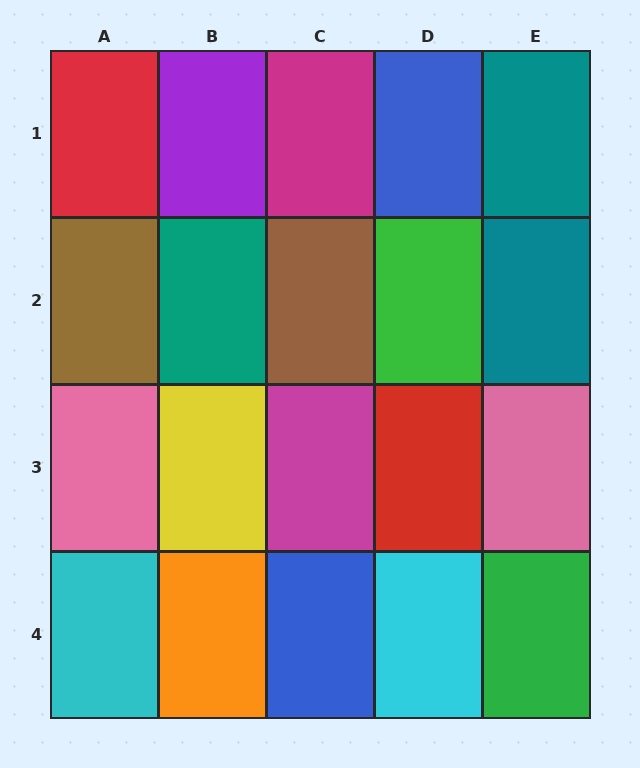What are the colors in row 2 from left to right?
Brown, teal, brown, green, teal.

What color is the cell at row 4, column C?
Blue.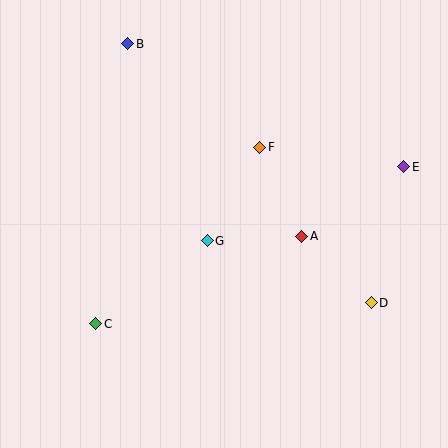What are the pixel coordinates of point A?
Point A is at (302, 236).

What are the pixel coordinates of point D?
Point D is at (371, 303).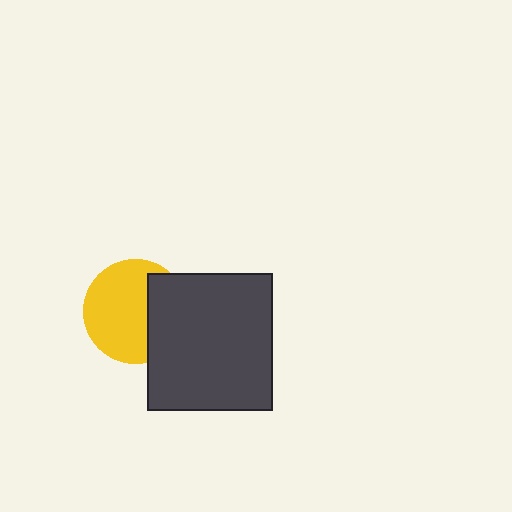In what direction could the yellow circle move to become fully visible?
The yellow circle could move left. That would shift it out from behind the dark gray rectangle entirely.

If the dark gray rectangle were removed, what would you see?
You would see the complete yellow circle.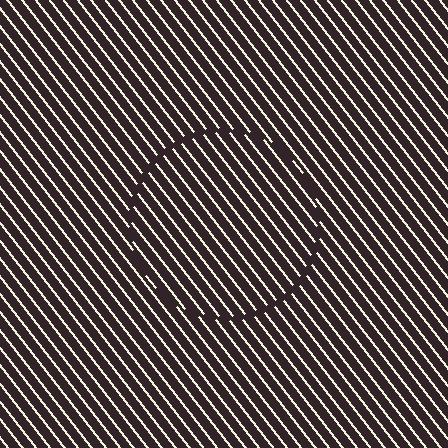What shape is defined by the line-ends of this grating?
An illusory circle. The interior of the shape contains the same grating, shifted by half a period — the contour is defined by the phase discontinuity where line-ends from the inner and outer gratings abut.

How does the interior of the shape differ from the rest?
The interior of the shape contains the same grating, shifted by half a period — the contour is defined by the phase discontinuity where line-ends from the inner and outer gratings abut.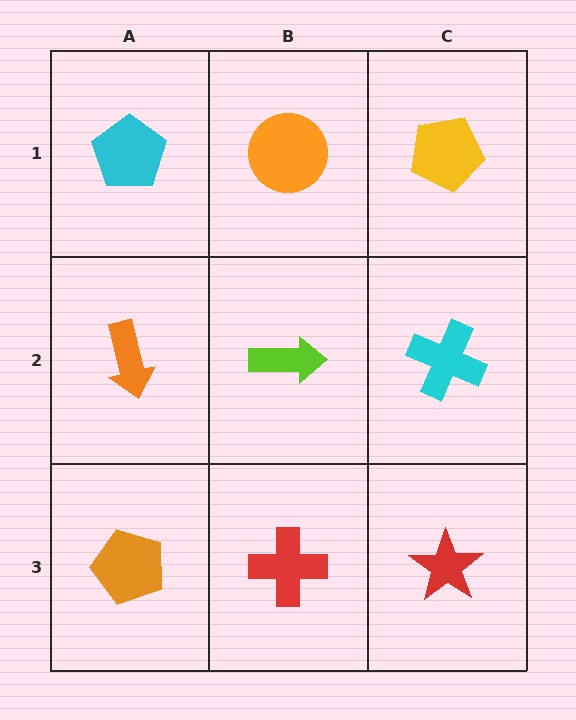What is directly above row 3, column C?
A cyan cross.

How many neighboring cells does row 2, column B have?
4.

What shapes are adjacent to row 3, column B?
A lime arrow (row 2, column B), an orange pentagon (row 3, column A), a red star (row 3, column C).